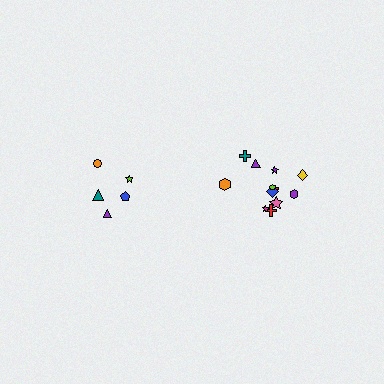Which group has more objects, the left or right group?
The right group.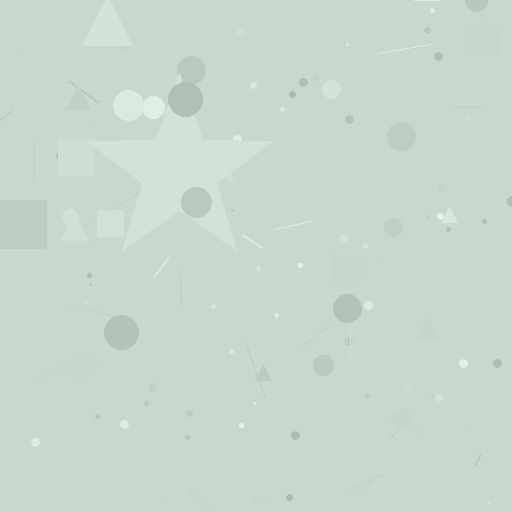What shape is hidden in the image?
A star is hidden in the image.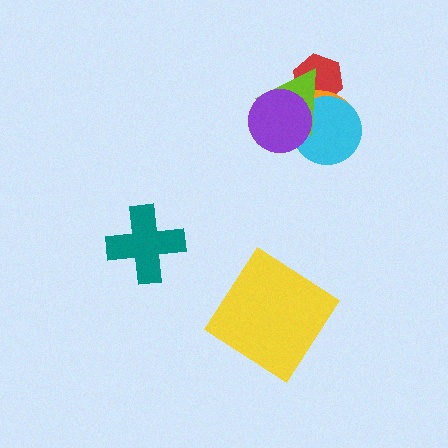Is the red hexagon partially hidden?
Yes, it is partially covered by another shape.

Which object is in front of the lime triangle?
The purple circle is in front of the lime triangle.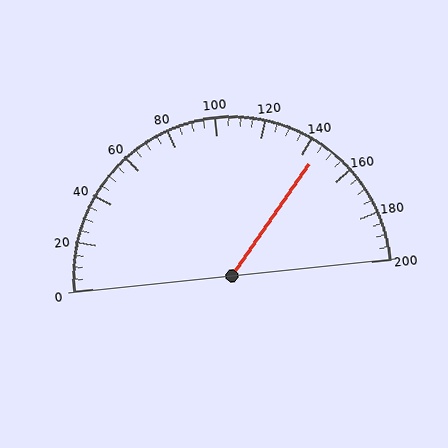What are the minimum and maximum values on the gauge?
The gauge ranges from 0 to 200.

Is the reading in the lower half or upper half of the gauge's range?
The reading is in the upper half of the range (0 to 200).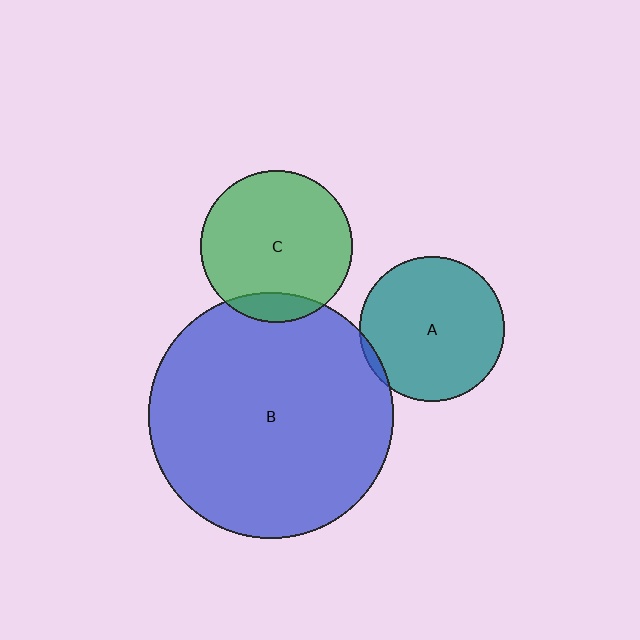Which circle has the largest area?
Circle B (blue).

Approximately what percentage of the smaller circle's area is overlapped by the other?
Approximately 10%.